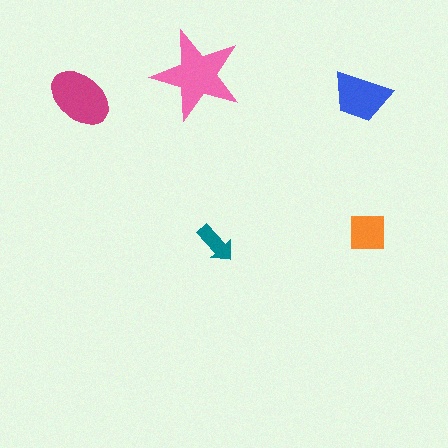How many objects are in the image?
There are 5 objects in the image.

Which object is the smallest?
The teal arrow.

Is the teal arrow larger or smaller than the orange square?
Smaller.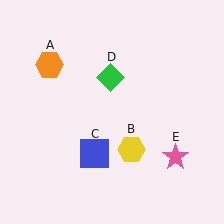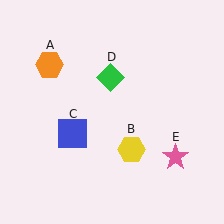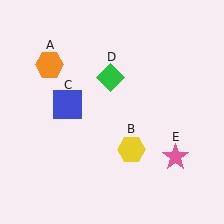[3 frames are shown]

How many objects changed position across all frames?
1 object changed position: blue square (object C).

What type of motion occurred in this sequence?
The blue square (object C) rotated clockwise around the center of the scene.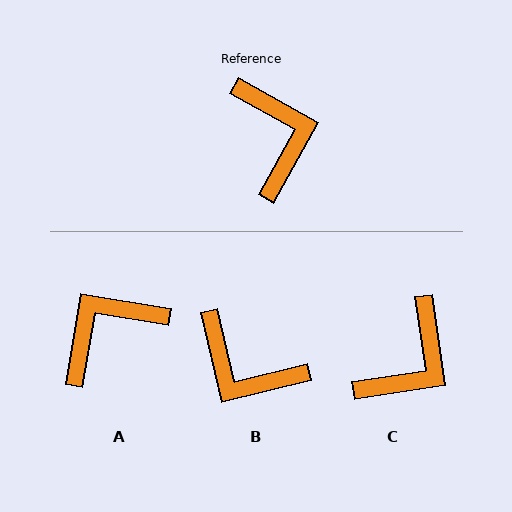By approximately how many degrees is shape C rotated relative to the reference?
Approximately 52 degrees clockwise.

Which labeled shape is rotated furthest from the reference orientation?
B, about 138 degrees away.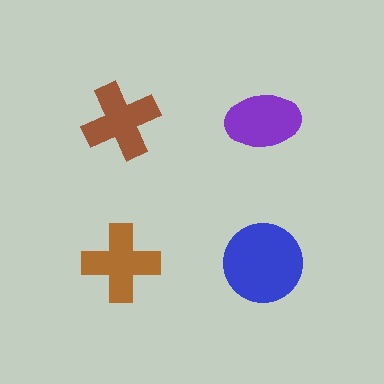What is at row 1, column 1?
A brown cross.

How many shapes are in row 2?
2 shapes.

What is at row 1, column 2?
A purple ellipse.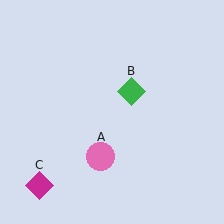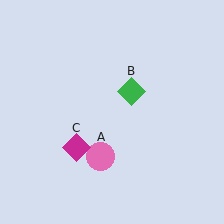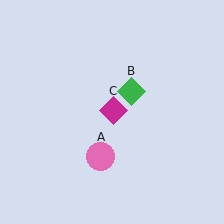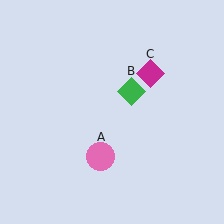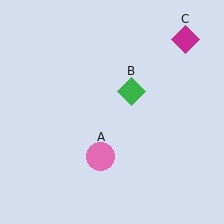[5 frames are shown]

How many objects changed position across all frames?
1 object changed position: magenta diamond (object C).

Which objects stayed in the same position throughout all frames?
Pink circle (object A) and green diamond (object B) remained stationary.